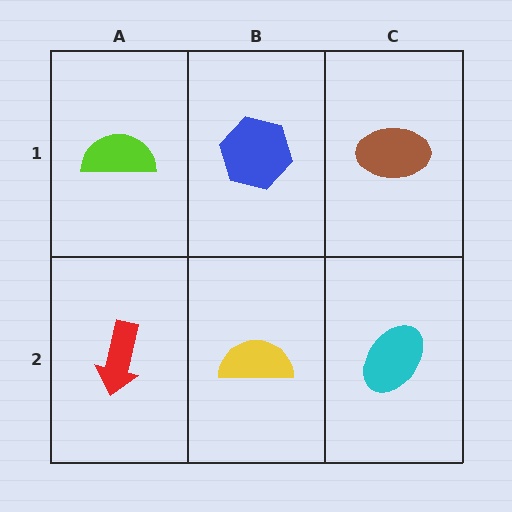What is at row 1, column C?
A brown ellipse.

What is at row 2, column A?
A red arrow.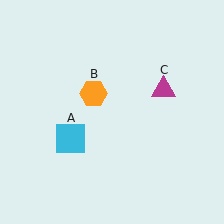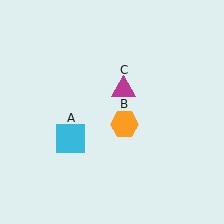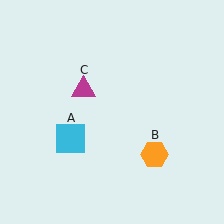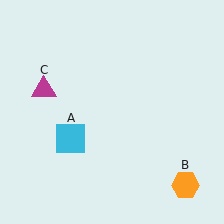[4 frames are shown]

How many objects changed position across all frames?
2 objects changed position: orange hexagon (object B), magenta triangle (object C).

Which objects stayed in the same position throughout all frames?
Cyan square (object A) remained stationary.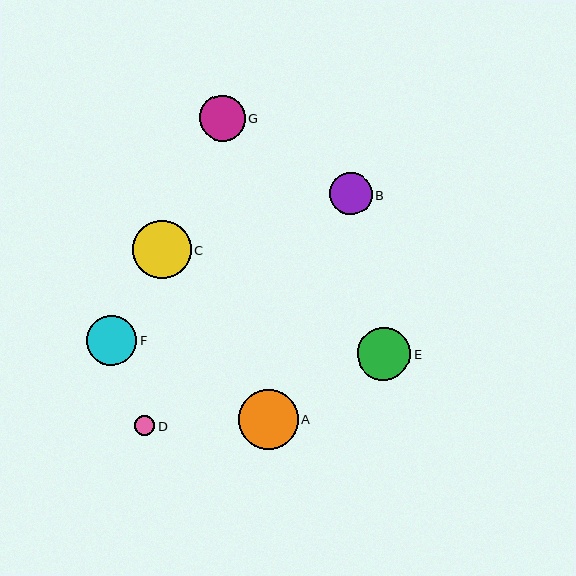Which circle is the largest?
Circle A is the largest with a size of approximately 60 pixels.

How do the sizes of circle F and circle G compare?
Circle F and circle G are approximately the same size.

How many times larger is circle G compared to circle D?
Circle G is approximately 2.3 times the size of circle D.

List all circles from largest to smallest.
From largest to smallest: A, C, E, F, G, B, D.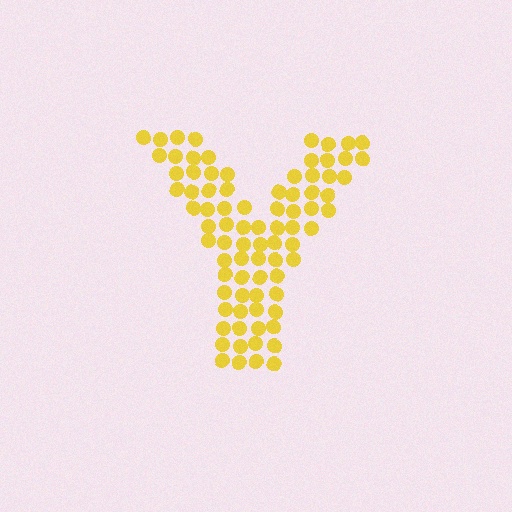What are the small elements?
The small elements are circles.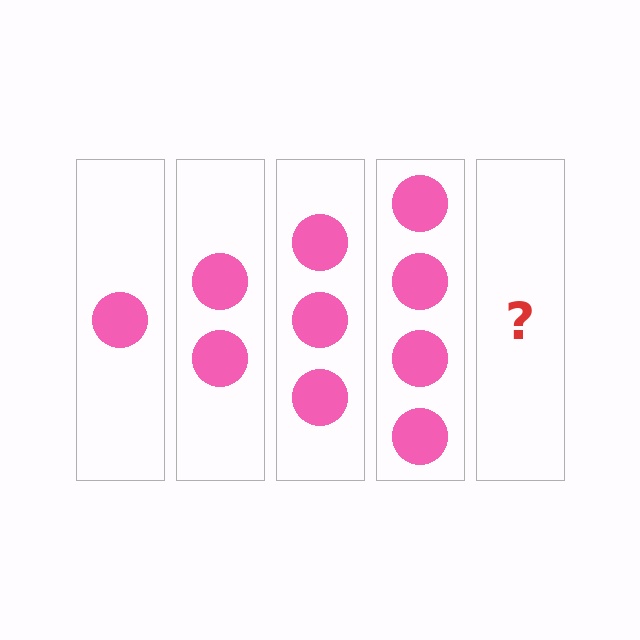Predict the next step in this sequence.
The next step is 5 circles.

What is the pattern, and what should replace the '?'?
The pattern is that each step adds one more circle. The '?' should be 5 circles.